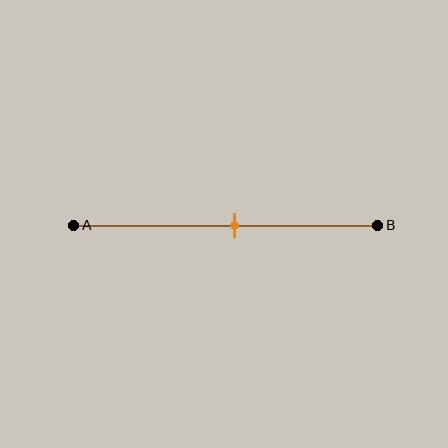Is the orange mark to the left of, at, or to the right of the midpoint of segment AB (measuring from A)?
The orange mark is to the right of the midpoint of segment AB.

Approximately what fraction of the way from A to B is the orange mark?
The orange mark is approximately 55% of the way from A to B.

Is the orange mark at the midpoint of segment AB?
No, the mark is at about 55% from A, not at the 50% midpoint.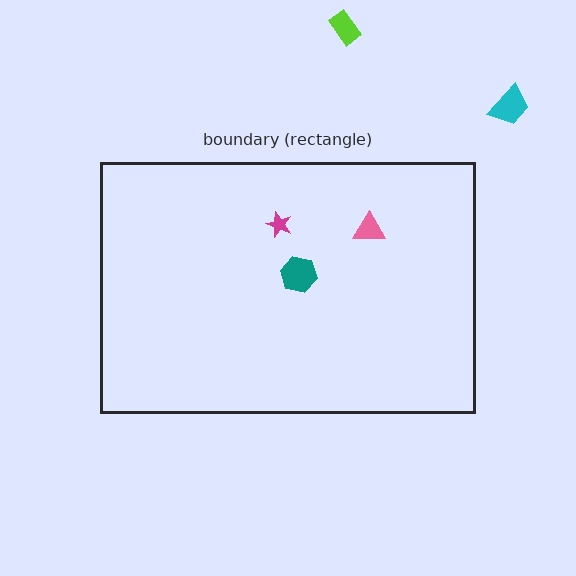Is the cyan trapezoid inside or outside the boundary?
Outside.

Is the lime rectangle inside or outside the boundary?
Outside.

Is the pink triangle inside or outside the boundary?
Inside.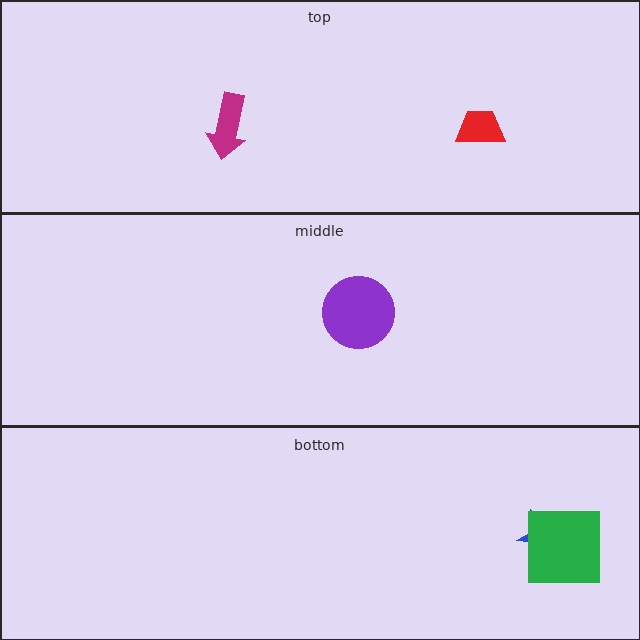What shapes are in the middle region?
The purple circle.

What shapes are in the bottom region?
The blue star, the green square.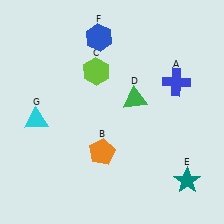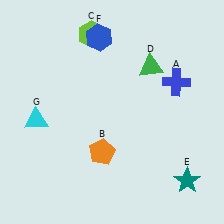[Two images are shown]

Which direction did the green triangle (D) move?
The green triangle (D) moved up.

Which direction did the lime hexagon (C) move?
The lime hexagon (C) moved up.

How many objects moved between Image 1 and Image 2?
2 objects moved between the two images.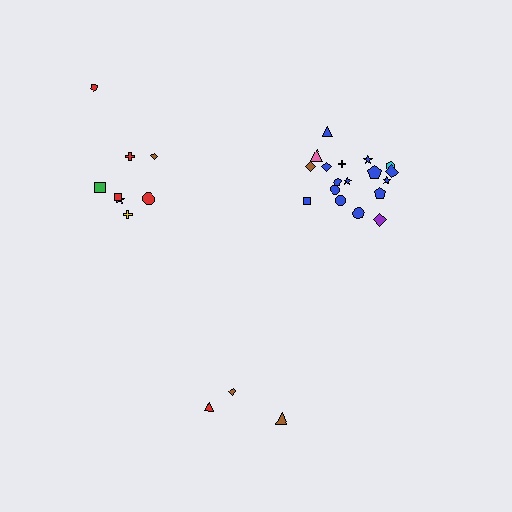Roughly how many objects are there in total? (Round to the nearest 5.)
Roughly 30 objects in total.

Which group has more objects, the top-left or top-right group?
The top-right group.